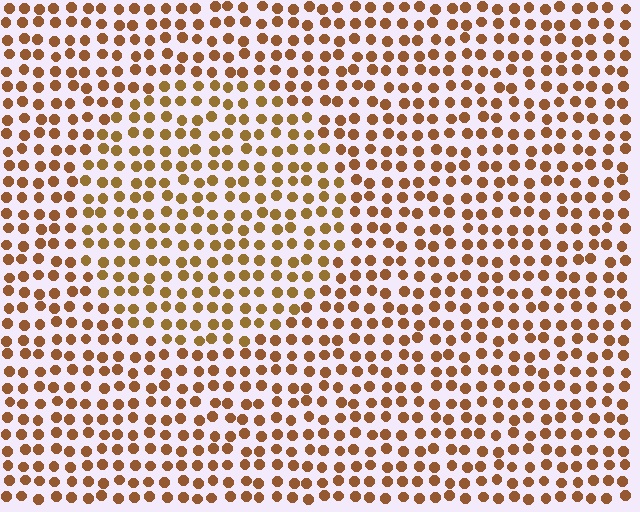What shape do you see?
I see a circle.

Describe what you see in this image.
The image is filled with small brown elements in a uniform arrangement. A circle-shaped region is visible where the elements are tinted to a slightly different hue, forming a subtle color boundary.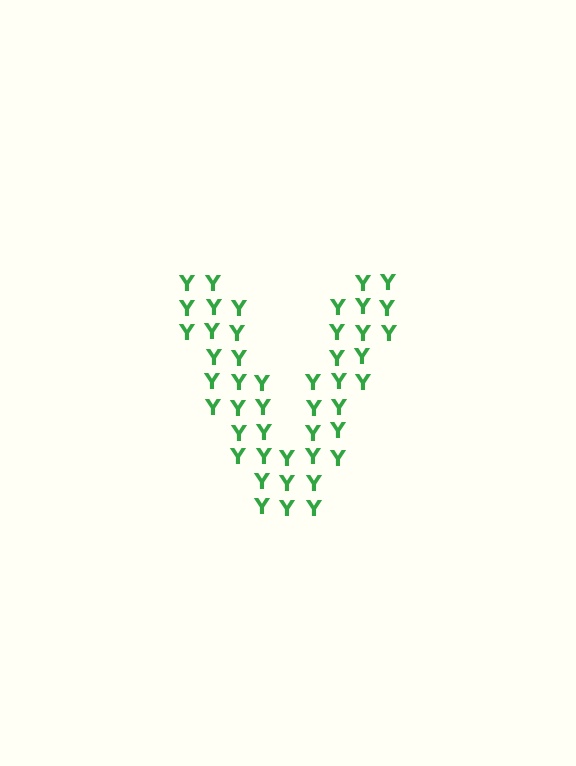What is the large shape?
The large shape is the letter V.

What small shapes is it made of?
It is made of small letter Y's.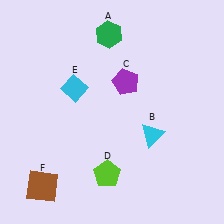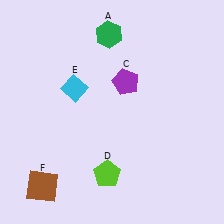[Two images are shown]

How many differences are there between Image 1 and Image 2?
There is 1 difference between the two images.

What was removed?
The cyan triangle (B) was removed in Image 2.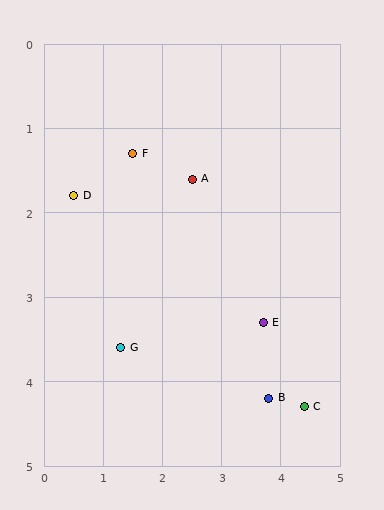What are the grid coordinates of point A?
Point A is at approximately (2.5, 1.6).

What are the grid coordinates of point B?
Point B is at approximately (3.8, 4.2).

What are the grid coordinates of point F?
Point F is at approximately (1.5, 1.3).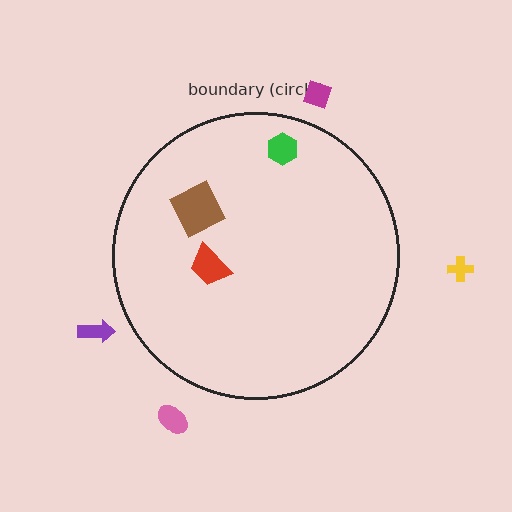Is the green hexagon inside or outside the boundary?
Inside.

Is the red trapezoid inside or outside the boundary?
Inside.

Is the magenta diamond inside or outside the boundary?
Outside.